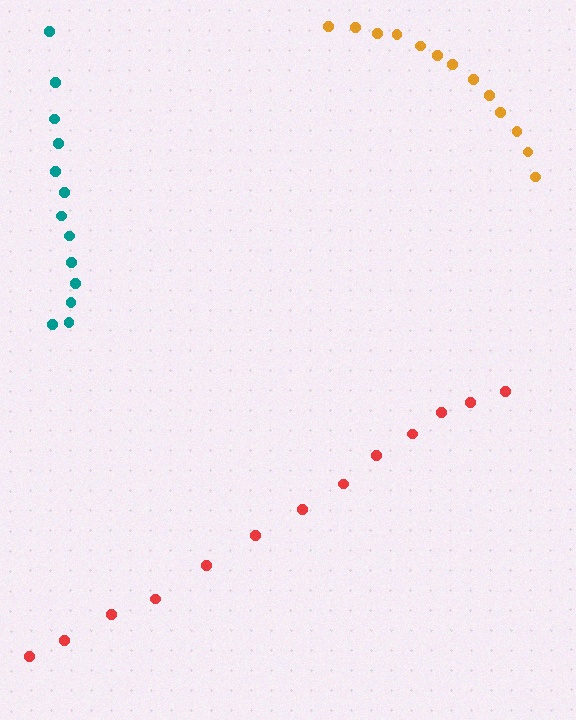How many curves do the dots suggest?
There are 3 distinct paths.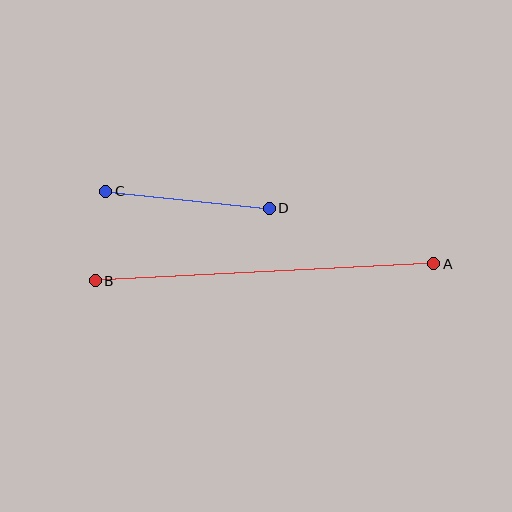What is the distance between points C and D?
The distance is approximately 164 pixels.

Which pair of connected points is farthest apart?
Points A and B are farthest apart.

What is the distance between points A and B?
The distance is approximately 339 pixels.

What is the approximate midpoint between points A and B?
The midpoint is at approximately (265, 272) pixels.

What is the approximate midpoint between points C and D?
The midpoint is at approximately (187, 200) pixels.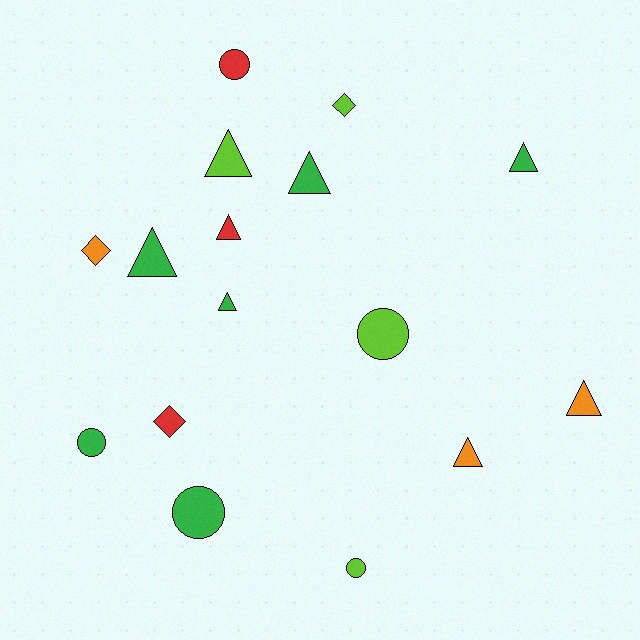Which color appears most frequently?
Green, with 6 objects.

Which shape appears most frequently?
Triangle, with 8 objects.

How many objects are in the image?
There are 16 objects.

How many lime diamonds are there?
There is 1 lime diamond.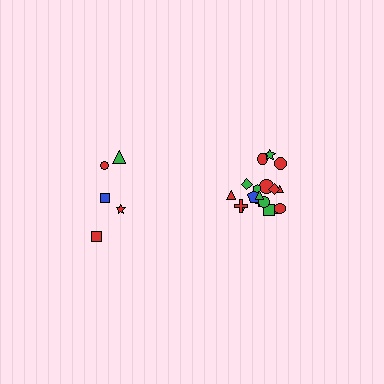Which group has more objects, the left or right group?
The right group.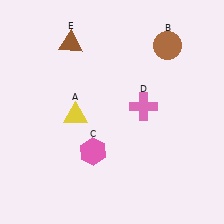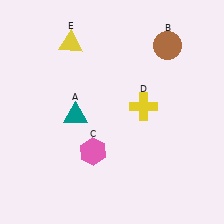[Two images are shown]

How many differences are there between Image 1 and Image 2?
There are 3 differences between the two images.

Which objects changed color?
A changed from yellow to teal. D changed from pink to yellow. E changed from brown to yellow.